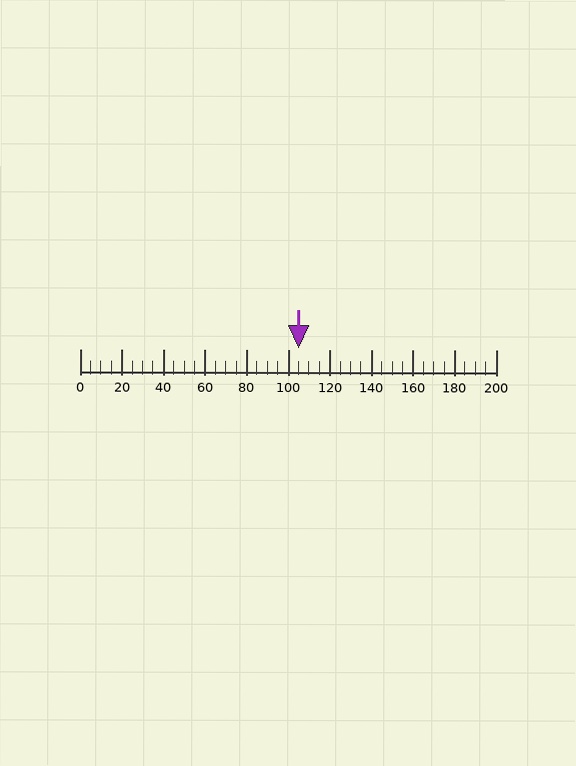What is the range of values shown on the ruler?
The ruler shows values from 0 to 200.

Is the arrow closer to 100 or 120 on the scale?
The arrow is closer to 100.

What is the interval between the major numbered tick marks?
The major tick marks are spaced 20 units apart.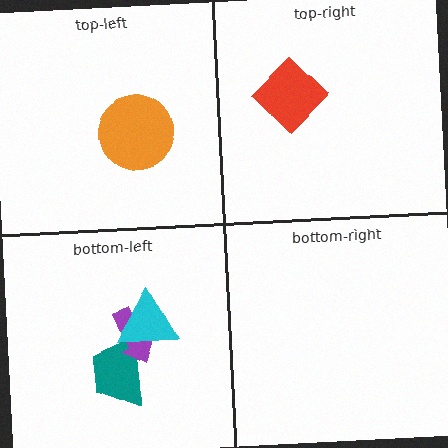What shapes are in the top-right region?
The red diamond.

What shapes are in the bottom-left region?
The teal trapezoid, the purple arrow, the cyan triangle.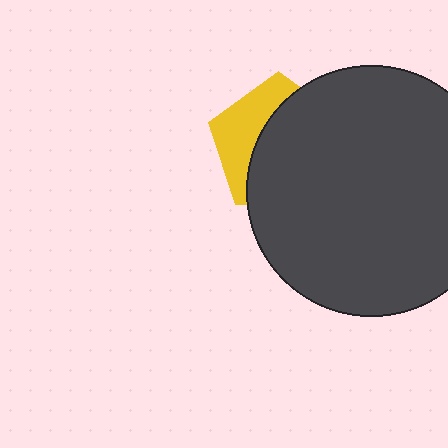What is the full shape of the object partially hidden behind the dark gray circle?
The partially hidden object is a yellow pentagon.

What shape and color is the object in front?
The object in front is a dark gray circle.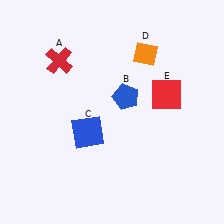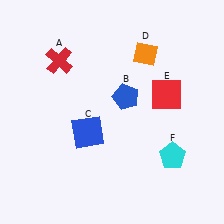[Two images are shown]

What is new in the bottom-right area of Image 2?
A cyan pentagon (F) was added in the bottom-right area of Image 2.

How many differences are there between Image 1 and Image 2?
There is 1 difference between the two images.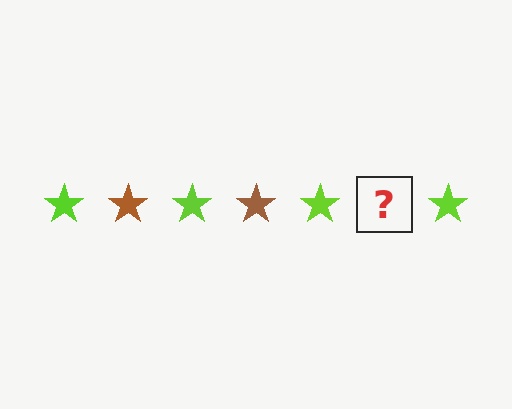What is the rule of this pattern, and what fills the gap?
The rule is that the pattern cycles through lime, brown stars. The gap should be filled with a brown star.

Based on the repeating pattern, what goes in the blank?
The blank should be a brown star.